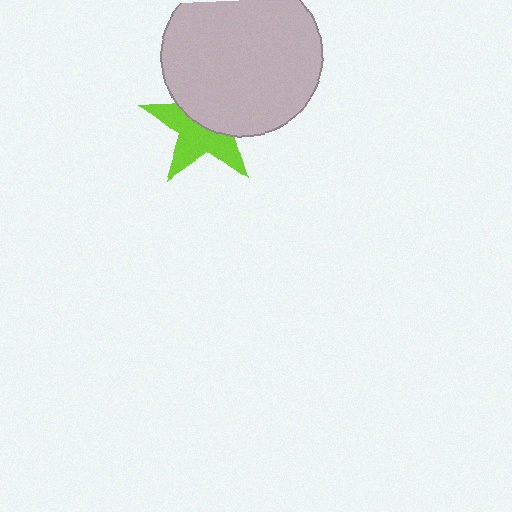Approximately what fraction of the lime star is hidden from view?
Roughly 48% of the lime star is hidden behind the light gray circle.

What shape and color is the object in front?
The object in front is a light gray circle.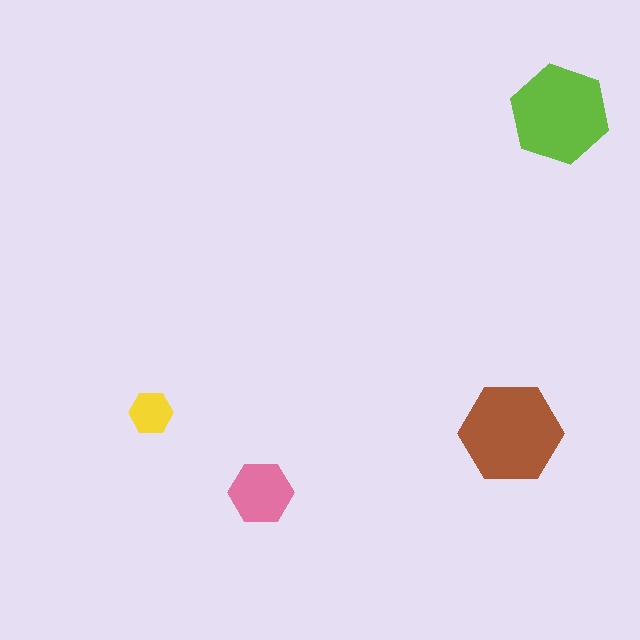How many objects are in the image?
There are 4 objects in the image.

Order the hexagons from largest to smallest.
the brown one, the lime one, the pink one, the yellow one.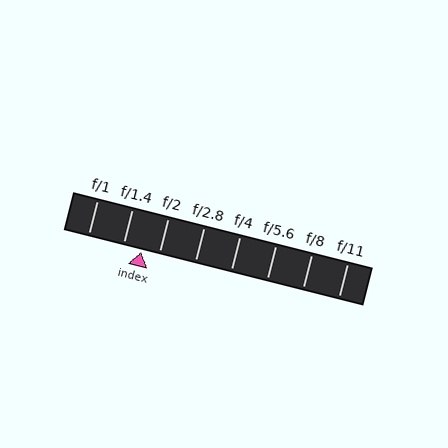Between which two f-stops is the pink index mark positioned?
The index mark is between f/1.4 and f/2.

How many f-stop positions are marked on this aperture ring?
There are 8 f-stop positions marked.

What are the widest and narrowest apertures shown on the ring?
The widest aperture shown is f/1 and the narrowest is f/11.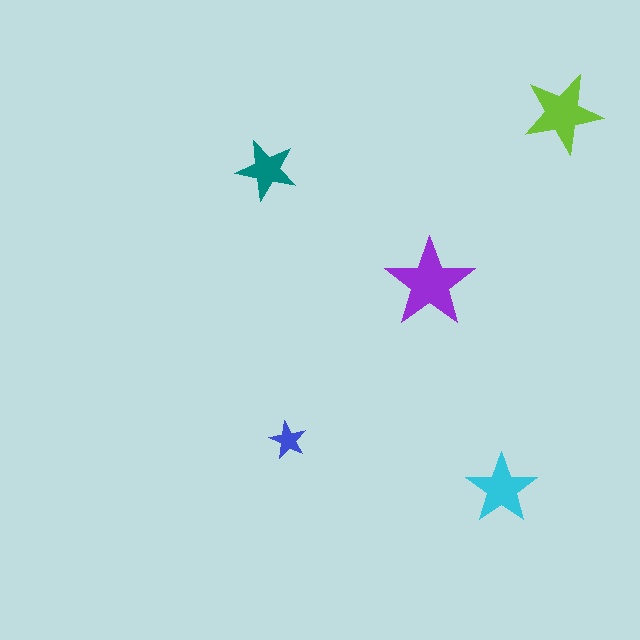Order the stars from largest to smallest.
the purple one, the lime one, the cyan one, the teal one, the blue one.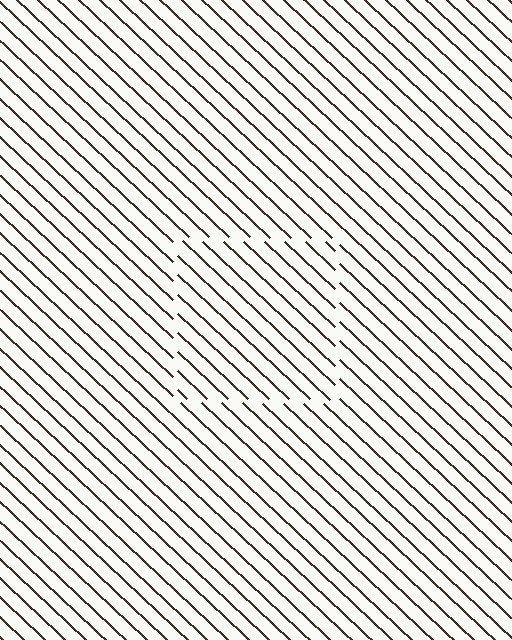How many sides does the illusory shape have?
4 sides — the line-ends trace a square.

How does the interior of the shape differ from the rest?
The interior of the shape contains the same grating, shifted by half a period — the contour is defined by the phase discontinuity where line-ends from the inner and outer gratings abut.